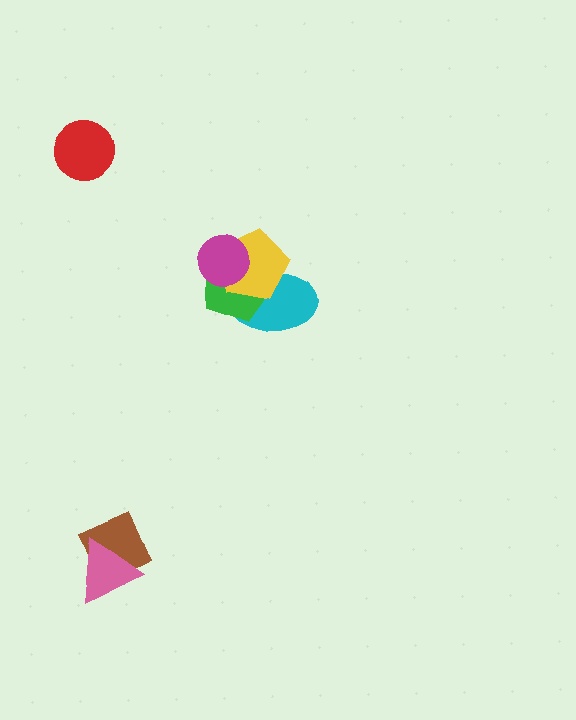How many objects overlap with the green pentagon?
3 objects overlap with the green pentagon.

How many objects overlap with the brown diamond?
1 object overlaps with the brown diamond.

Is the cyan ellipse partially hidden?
Yes, it is partially covered by another shape.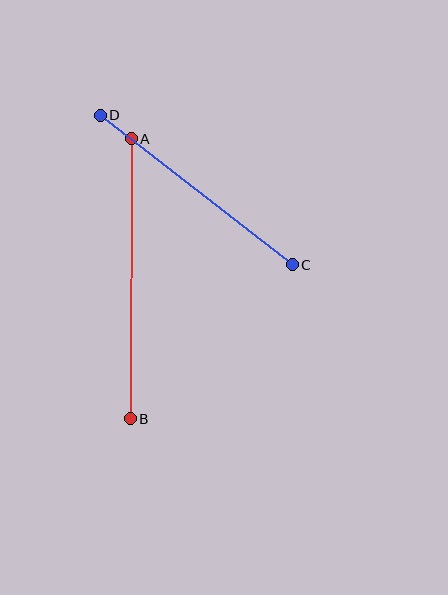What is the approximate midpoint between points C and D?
The midpoint is at approximately (196, 190) pixels.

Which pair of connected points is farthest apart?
Points A and B are farthest apart.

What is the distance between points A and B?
The distance is approximately 280 pixels.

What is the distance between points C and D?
The distance is approximately 243 pixels.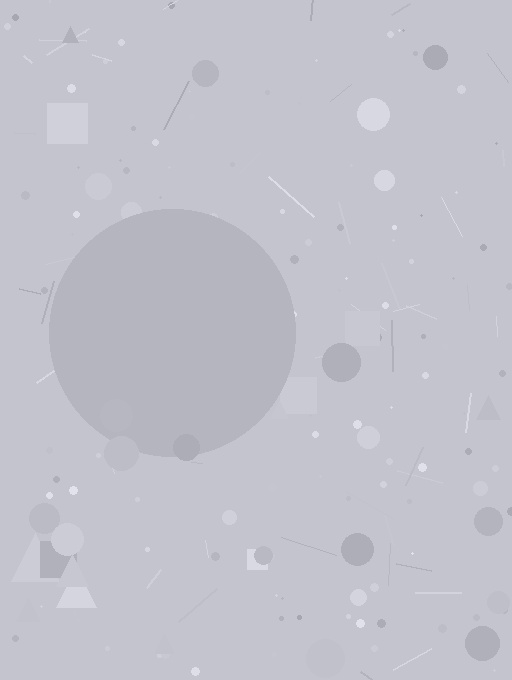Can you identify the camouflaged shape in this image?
The camouflaged shape is a circle.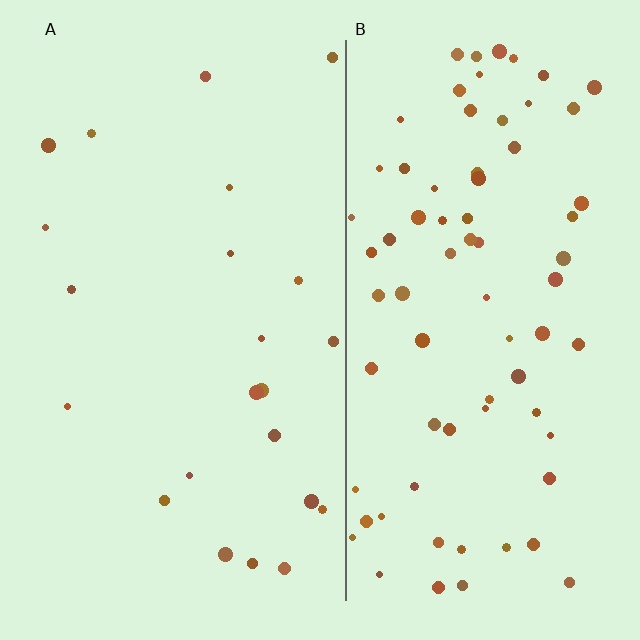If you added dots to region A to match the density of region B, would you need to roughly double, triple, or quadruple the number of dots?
Approximately triple.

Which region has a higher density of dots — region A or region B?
B (the right).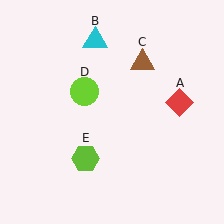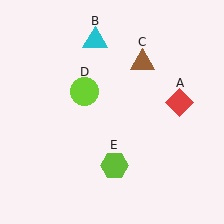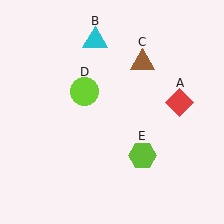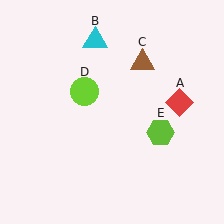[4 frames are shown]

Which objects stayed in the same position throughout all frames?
Red diamond (object A) and cyan triangle (object B) and brown triangle (object C) and lime circle (object D) remained stationary.